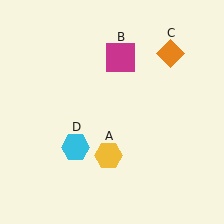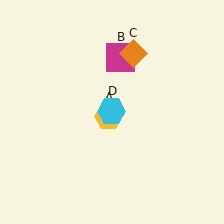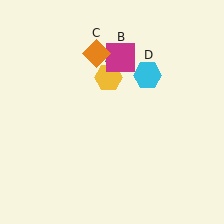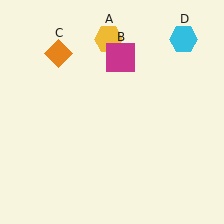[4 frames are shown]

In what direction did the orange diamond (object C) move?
The orange diamond (object C) moved left.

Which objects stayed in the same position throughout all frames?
Magenta square (object B) remained stationary.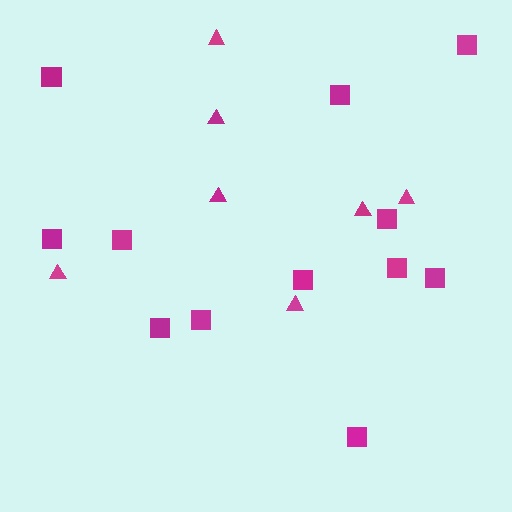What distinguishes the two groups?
There are 2 groups: one group of triangles (7) and one group of squares (12).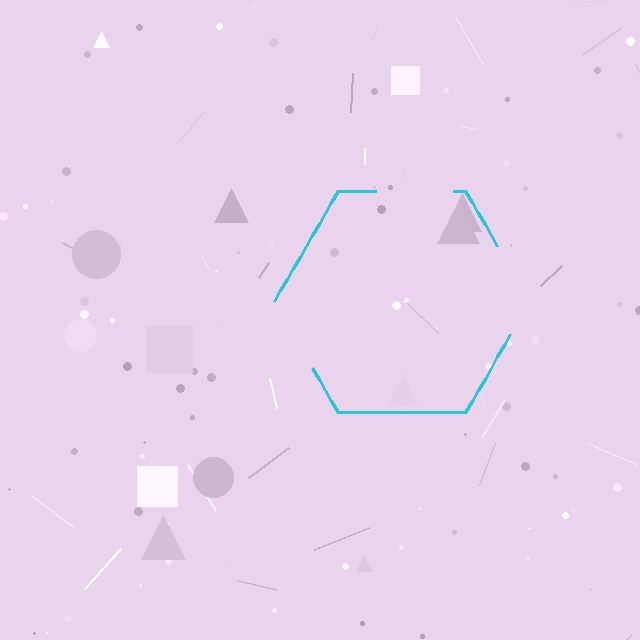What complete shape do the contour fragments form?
The contour fragments form a hexagon.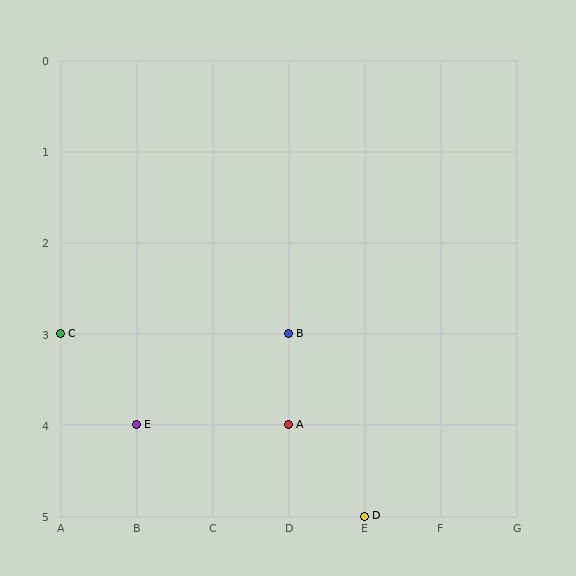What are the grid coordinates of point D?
Point D is at grid coordinates (E, 5).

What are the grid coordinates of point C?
Point C is at grid coordinates (A, 3).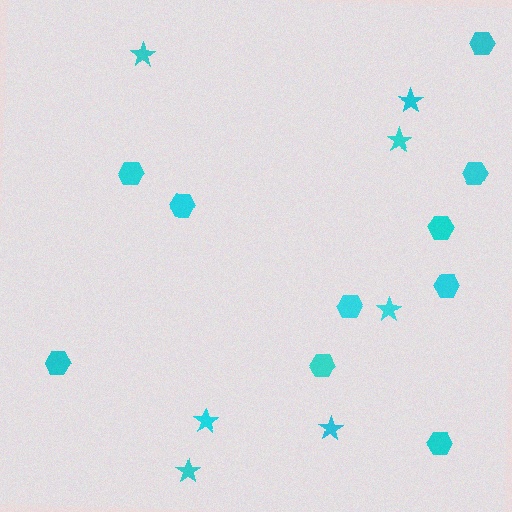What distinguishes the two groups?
There are 2 groups: one group of hexagons (10) and one group of stars (7).